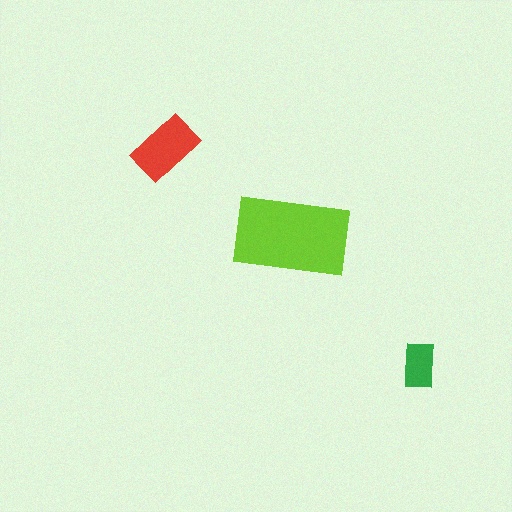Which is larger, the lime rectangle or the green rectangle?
The lime one.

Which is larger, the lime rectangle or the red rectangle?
The lime one.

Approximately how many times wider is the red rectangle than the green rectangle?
About 1.5 times wider.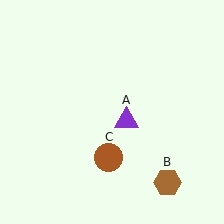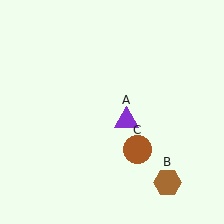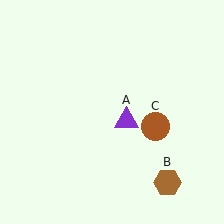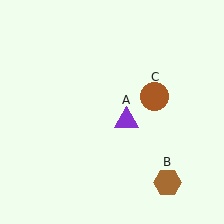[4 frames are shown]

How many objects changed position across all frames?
1 object changed position: brown circle (object C).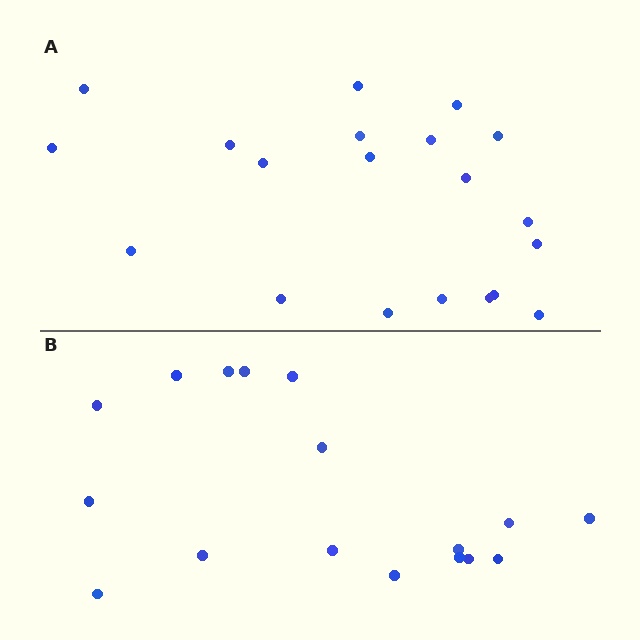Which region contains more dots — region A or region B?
Region A (the top region) has more dots.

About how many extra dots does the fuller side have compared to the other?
Region A has just a few more — roughly 2 or 3 more dots than region B.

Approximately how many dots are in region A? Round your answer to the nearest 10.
About 20 dots.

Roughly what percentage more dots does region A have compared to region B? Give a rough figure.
About 20% more.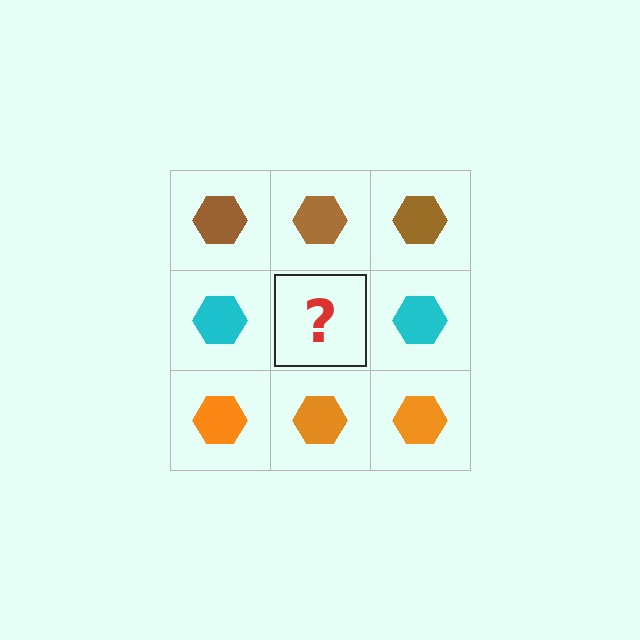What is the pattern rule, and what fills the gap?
The rule is that each row has a consistent color. The gap should be filled with a cyan hexagon.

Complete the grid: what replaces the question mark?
The question mark should be replaced with a cyan hexagon.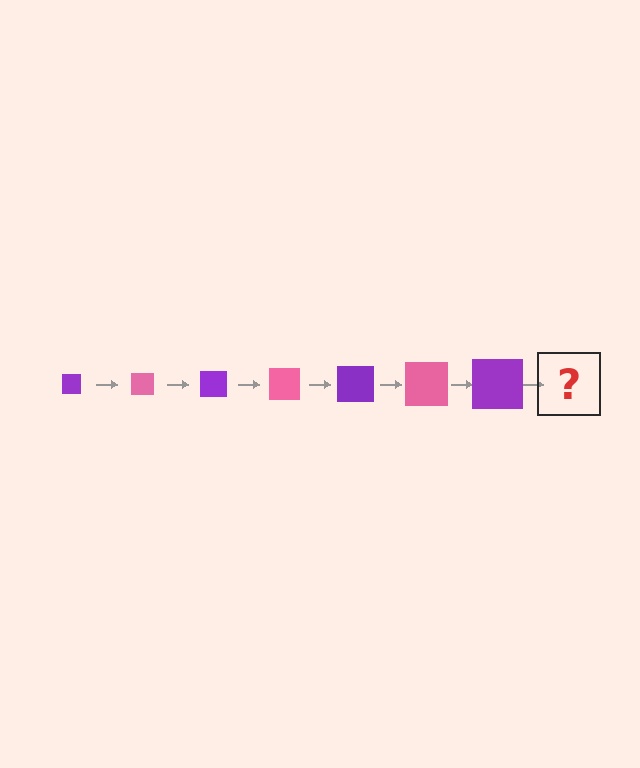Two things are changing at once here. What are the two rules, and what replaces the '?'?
The two rules are that the square grows larger each step and the color cycles through purple and pink. The '?' should be a pink square, larger than the previous one.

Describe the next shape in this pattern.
It should be a pink square, larger than the previous one.